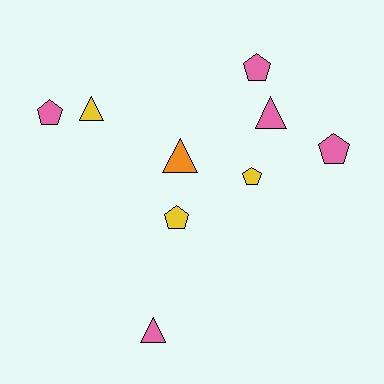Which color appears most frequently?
Pink, with 5 objects.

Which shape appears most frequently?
Pentagon, with 5 objects.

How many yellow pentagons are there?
There are 2 yellow pentagons.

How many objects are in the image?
There are 9 objects.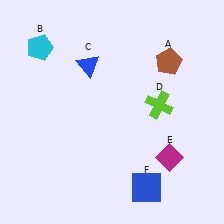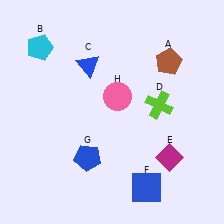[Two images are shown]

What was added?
A blue pentagon (G), a pink circle (H) were added in Image 2.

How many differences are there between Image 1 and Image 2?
There are 2 differences between the two images.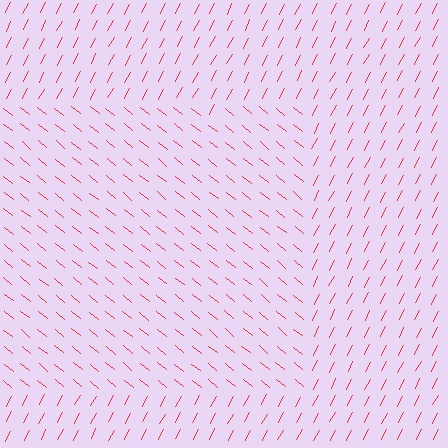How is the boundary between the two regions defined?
The boundary is defined purely by a change in line orientation (approximately 78 degrees difference). All lines are the same color and thickness.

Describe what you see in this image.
The image is filled with small red line segments. A rectangle region in the image has lines oriented differently from the surrounding lines, creating a visible texture boundary.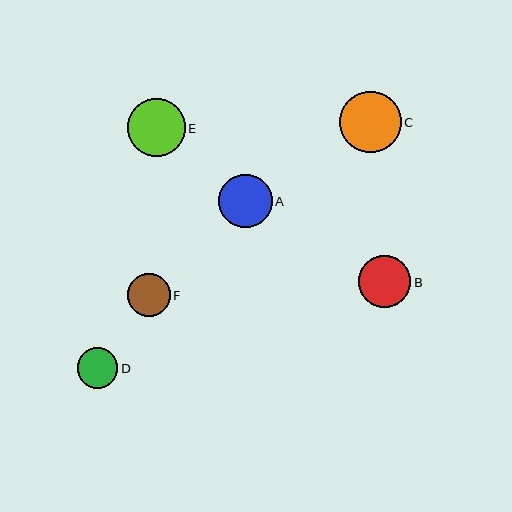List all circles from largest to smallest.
From largest to smallest: C, E, A, B, F, D.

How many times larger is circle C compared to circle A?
Circle C is approximately 1.1 times the size of circle A.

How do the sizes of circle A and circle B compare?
Circle A and circle B are approximately the same size.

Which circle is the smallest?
Circle D is the smallest with a size of approximately 40 pixels.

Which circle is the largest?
Circle C is the largest with a size of approximately 61 pixels.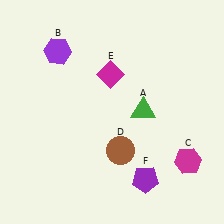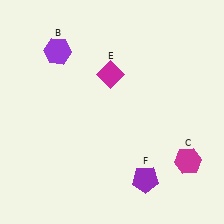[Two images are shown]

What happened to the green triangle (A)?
The green triangle (A) was removed in Image 2. It was in the top-right area of Image 1.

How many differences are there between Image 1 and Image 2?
There are 2 differences between the two images.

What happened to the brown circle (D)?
The brown circle (D) was removed in Image 2. It was in the bottom-right area of Image 1.